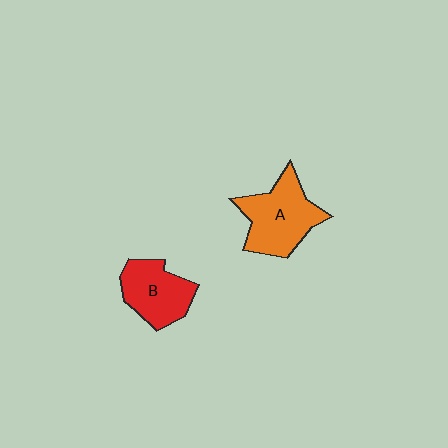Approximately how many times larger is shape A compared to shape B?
Approximately 1.3 times.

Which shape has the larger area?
Shape A (orange).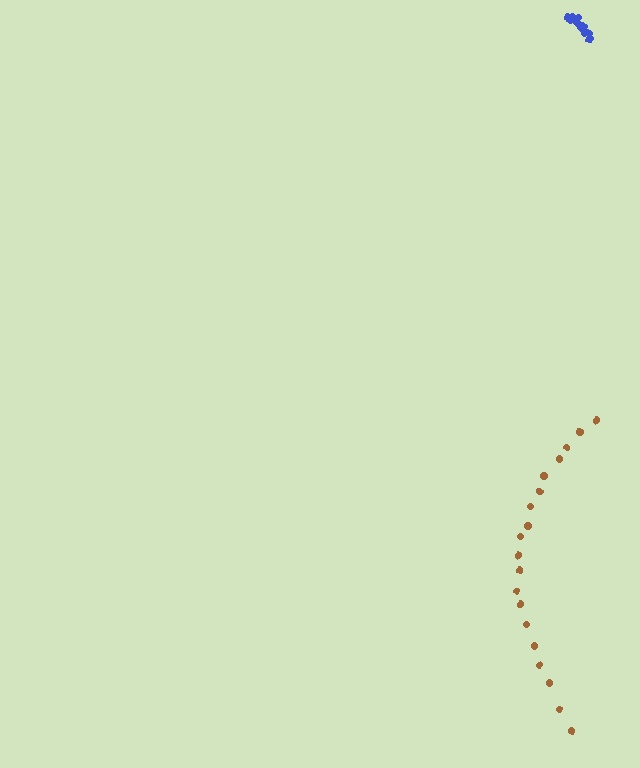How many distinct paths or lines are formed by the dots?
There are 2 distinct paths.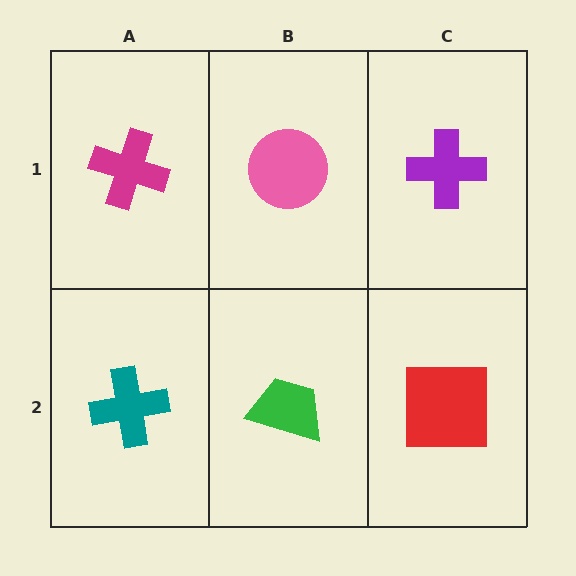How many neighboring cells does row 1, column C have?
2.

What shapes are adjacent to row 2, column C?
A purple cross (row 1, column C), a green trapezoid (row 2, column B).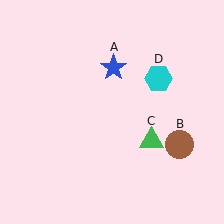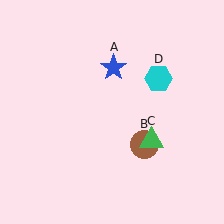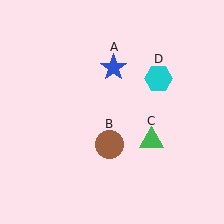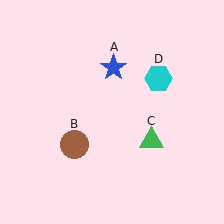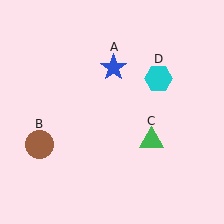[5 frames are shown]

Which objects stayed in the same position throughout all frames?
Blue star (object A) and green triangle (object C) and cyan hexagon (object D) remained stationary.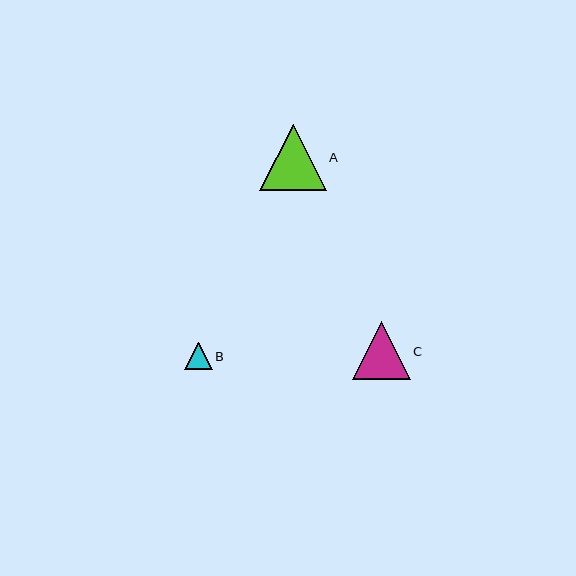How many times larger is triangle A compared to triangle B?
Triangle A is approximately 2.4 times the size of triangle B.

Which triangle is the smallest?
Triangle B is the smallest with a size of approximately 27 pixels.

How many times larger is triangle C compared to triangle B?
Triangle C is approximately 2.1 times the size of triangle B.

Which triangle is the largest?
Triangle A is the largest with a size of approximately 66 pixels.